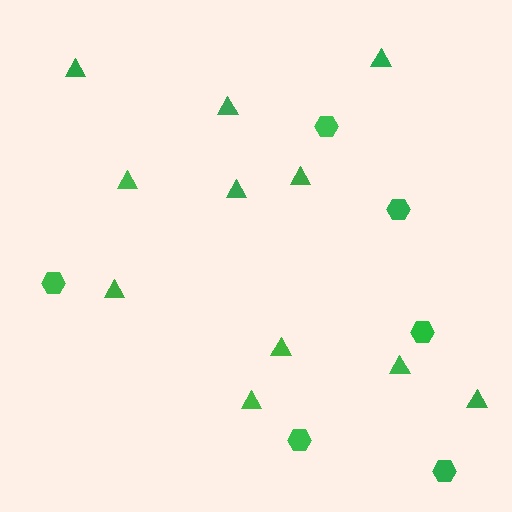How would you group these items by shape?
There are 2 groups: one group of triangles (11) and one group of hexagons (6).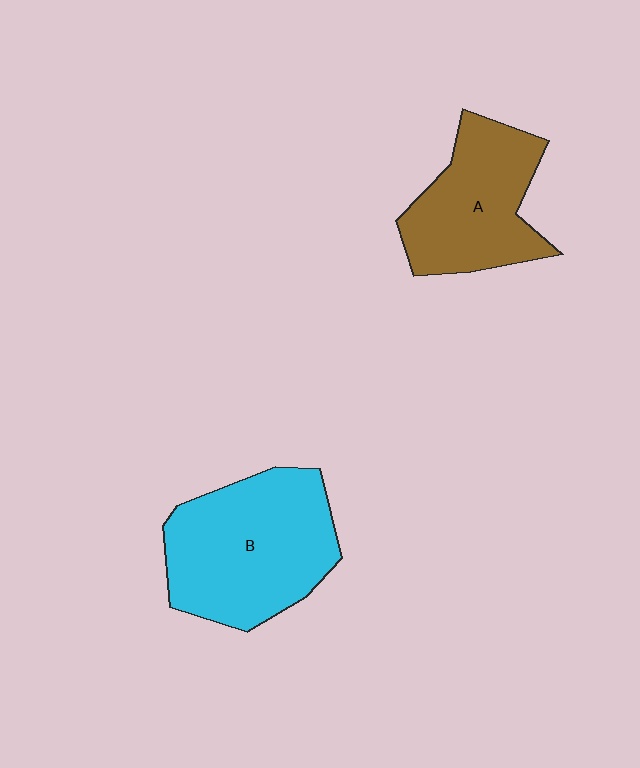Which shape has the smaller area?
Shape A (brown).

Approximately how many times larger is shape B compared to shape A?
Approximately 1.3 times.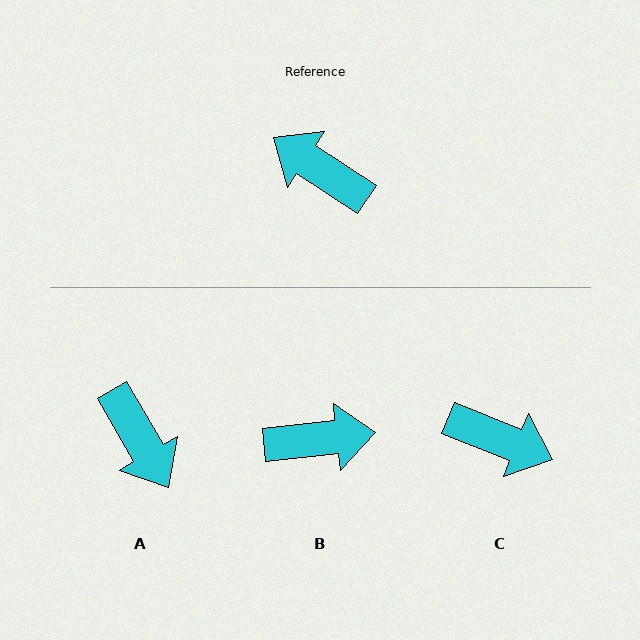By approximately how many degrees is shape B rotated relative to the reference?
Approximately 140 degrees clockwise.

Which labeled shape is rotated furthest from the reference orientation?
C, about 169 degrees away.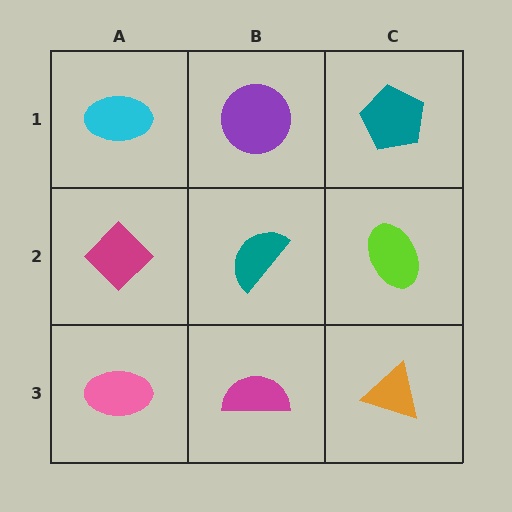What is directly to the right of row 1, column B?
A teal pentagon.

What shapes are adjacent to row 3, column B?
A teal semicircle (row 2, column B), a pink ellipse (row 3, column A), an orange triangle (row 3, column C).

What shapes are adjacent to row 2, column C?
A teal pentagon (row 1, column C), an orange triangle (row 3, column C), a teal semicircle (row 2, column B).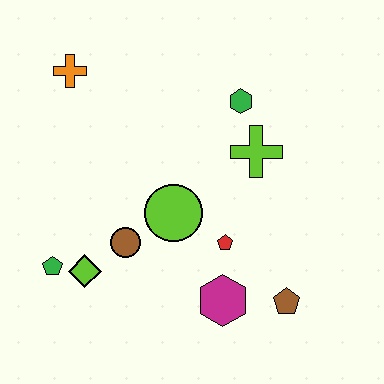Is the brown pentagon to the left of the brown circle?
No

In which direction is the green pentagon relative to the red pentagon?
The green pentagon is to the left of the red pentagon.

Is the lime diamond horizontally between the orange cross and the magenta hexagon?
Yes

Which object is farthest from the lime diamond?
The green hexagon is farthest from the lime diamond.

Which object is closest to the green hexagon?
The lime cross is closest to the green hexagon.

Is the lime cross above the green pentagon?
Yes